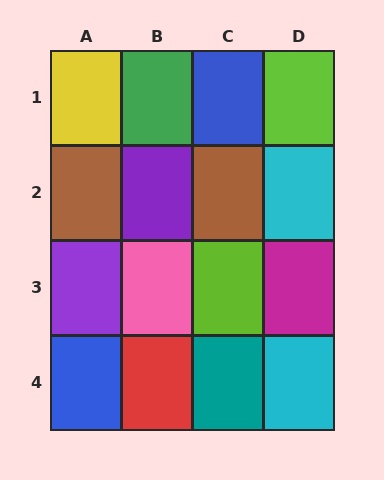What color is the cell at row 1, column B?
Green.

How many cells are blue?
2 cells are blue.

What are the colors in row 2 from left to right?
Brown, purple, brown, cyan.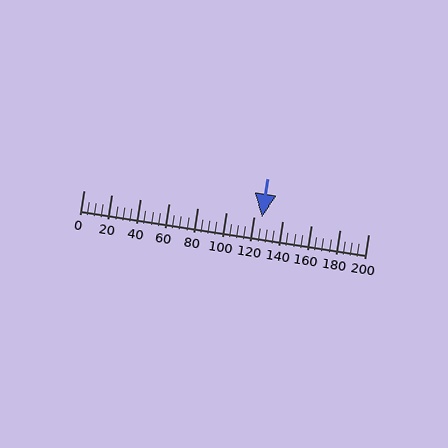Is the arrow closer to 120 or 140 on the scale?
The arrow is closer to 120.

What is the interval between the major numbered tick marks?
The major tick marks are spaced 20 units apart.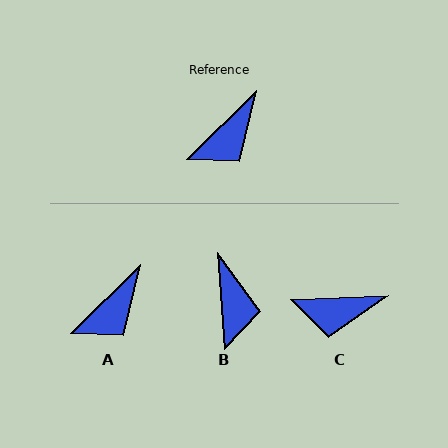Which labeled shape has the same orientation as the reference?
A.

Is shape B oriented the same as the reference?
No, it is off by about 49 degrees.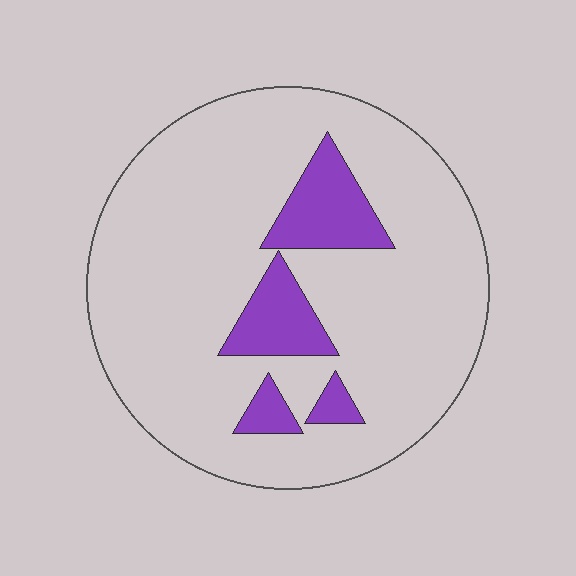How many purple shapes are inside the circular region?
4.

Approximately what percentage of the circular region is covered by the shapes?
Approximately 15%.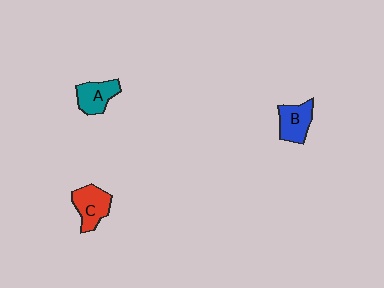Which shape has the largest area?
Shape C (red).